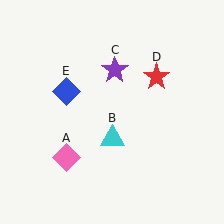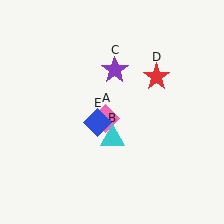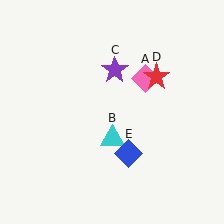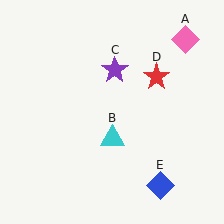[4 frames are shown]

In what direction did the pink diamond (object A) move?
The pink diamond (object A) moved up and to the right.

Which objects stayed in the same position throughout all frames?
Cyan triangle (object B) and purple star (object C) and red star (object D) remained stationary.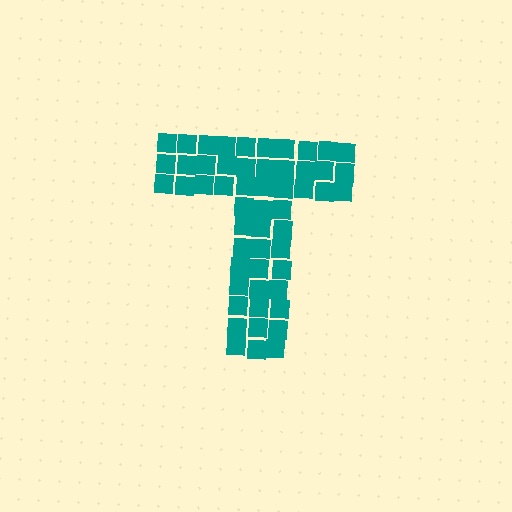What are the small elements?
The small elements are squares.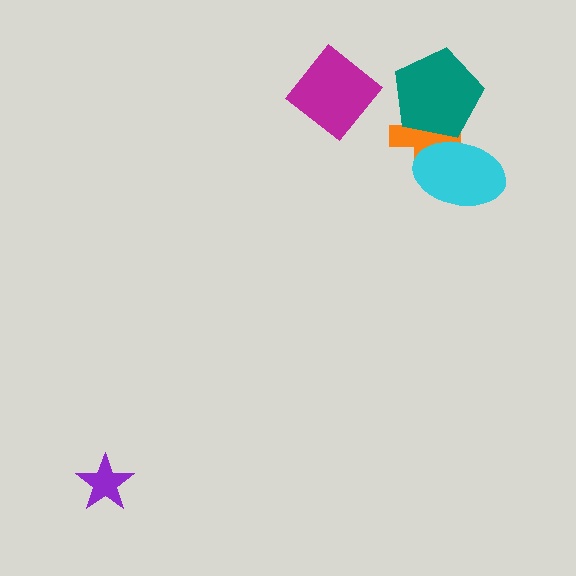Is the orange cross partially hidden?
Yes, it is partially covered by another shape.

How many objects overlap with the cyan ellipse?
2 objects overlap with the cyan ellipse.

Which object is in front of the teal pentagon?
The cyan ellipse is in front of the teal pentagon.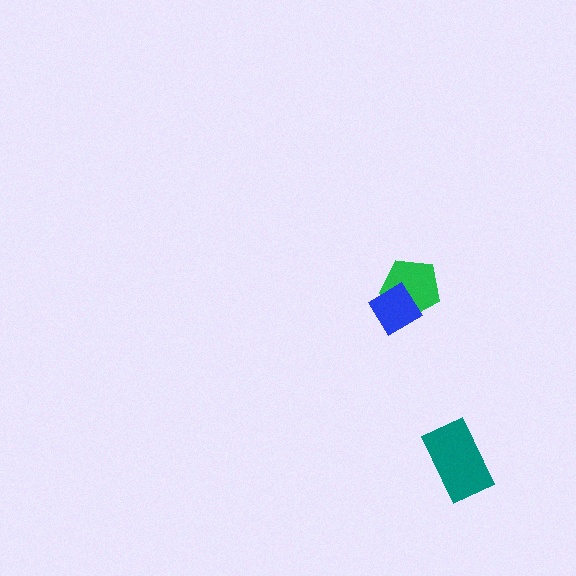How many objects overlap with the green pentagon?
1 object overlaps with the green pentagon.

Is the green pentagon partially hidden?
Yes, it is partially covered by another shape.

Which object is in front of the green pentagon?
The blue diamond is in front of the green pentagon.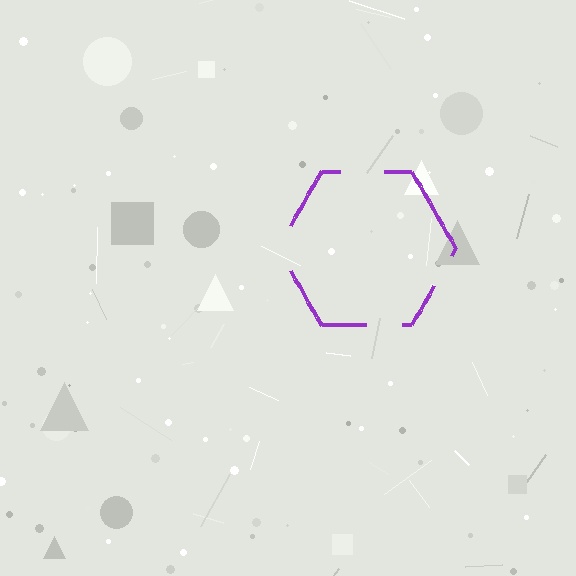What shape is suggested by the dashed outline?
The dashed outline suggests a hexagon.